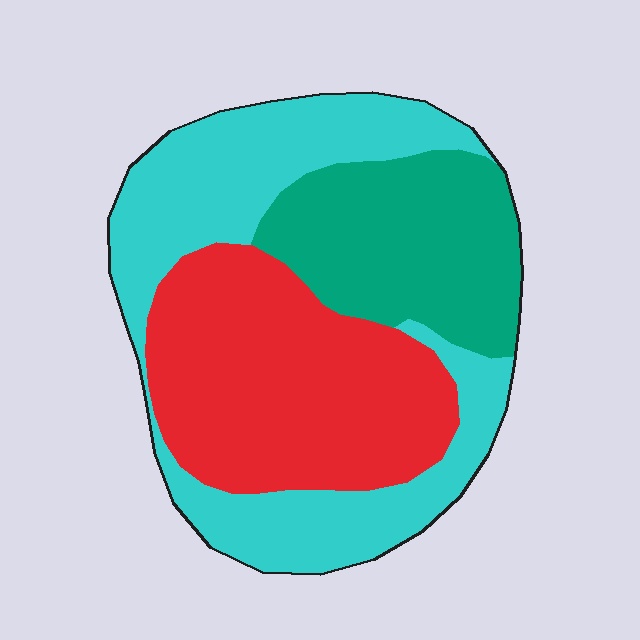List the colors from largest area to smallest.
From largest to smallest: cyan, red, teal.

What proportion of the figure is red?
Red takes up about three eighths (3/8) of the figure.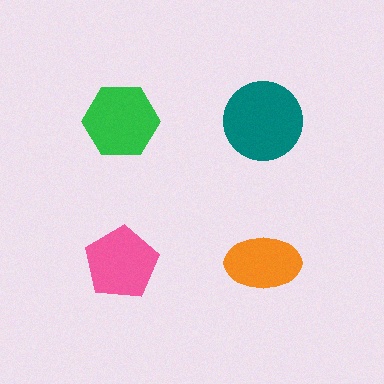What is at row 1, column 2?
A teal circle.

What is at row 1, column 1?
A green hexagon.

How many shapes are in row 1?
2 shapes.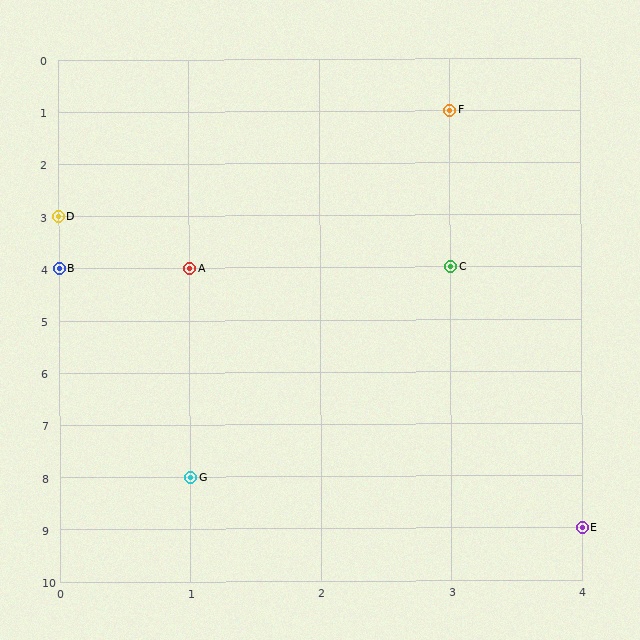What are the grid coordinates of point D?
Point D is at grid coordinates (0, 3).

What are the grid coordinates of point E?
Point E is at grid coordinates (4, 9).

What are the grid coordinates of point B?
Point B is at grid coordinates (0, 4).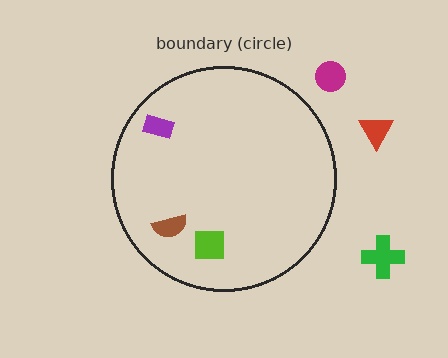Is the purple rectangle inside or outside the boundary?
Inside.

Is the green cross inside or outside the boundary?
Outside.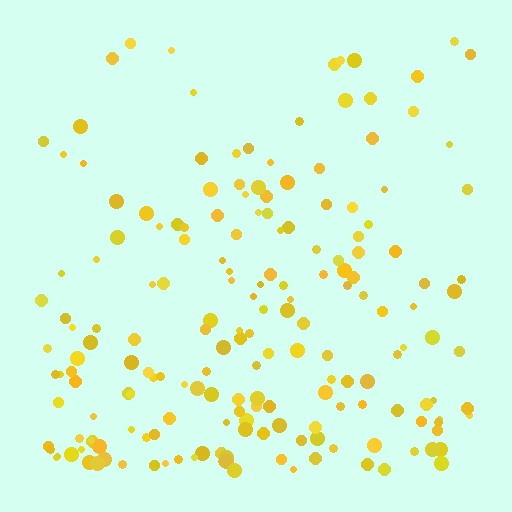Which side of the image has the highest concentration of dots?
The bottom.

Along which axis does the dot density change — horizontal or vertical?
Vertical.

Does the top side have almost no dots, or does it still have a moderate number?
Still a moderate number, just noticeably fewer than the bottom.